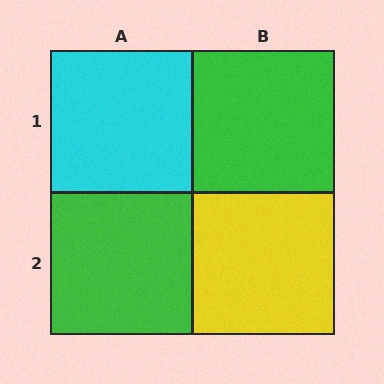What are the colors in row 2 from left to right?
Green, yellow.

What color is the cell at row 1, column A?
Cyan.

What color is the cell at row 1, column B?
Green.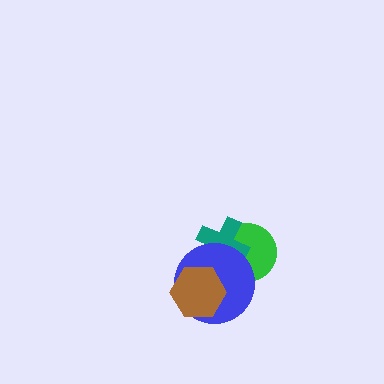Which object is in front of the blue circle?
The brown hexagon is in front of the blue circle.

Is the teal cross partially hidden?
Yes, it is partially covered by another shape.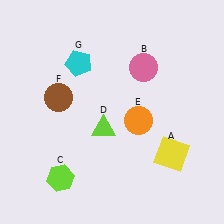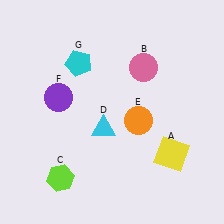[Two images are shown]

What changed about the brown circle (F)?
In Image 1, F is brown. In Image 2, it changed to purple.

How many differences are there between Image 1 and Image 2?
There are 2 differences between the two images.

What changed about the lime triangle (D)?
In Image 1, D is lime. In Image 2, it changed to cyan.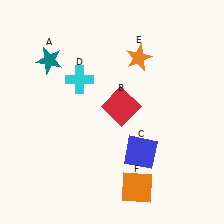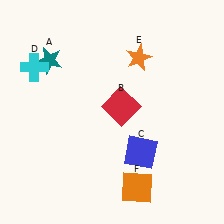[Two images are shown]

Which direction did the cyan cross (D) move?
The cyan cross (D) moved left.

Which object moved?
The cyan cross (D) moved left.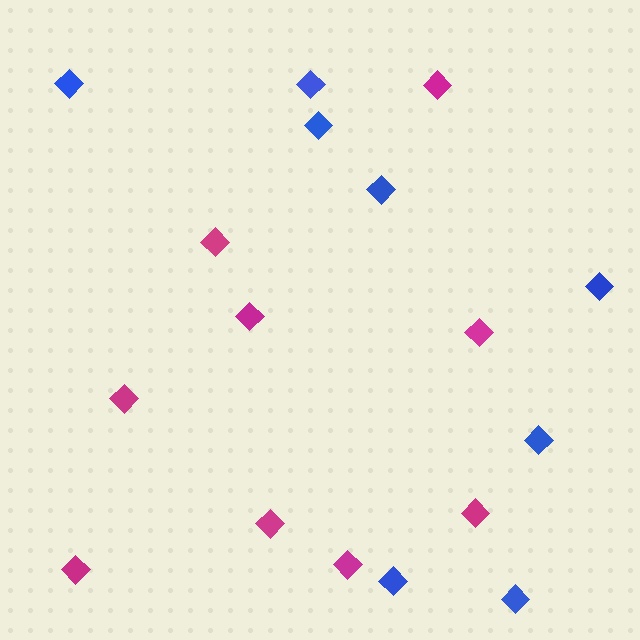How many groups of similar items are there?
There are 2 groups: one group of magenta diamonds (9) and one group of blue diamonds (8).